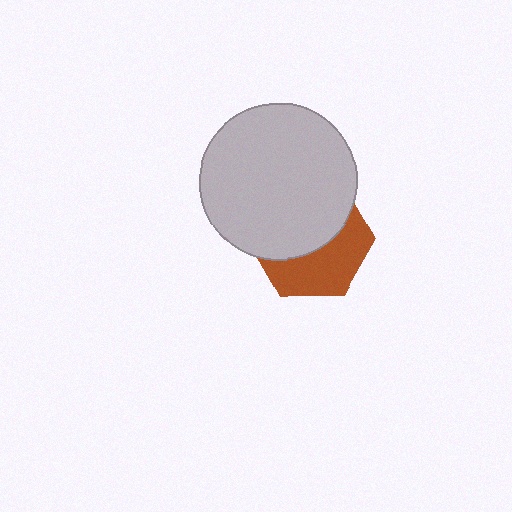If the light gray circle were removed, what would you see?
You would see the complete brown hexagon.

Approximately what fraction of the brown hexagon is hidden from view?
Roughly 55% of the brown hexagon is hidden behind the light gray circle.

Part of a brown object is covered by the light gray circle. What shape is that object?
It is a hexagon.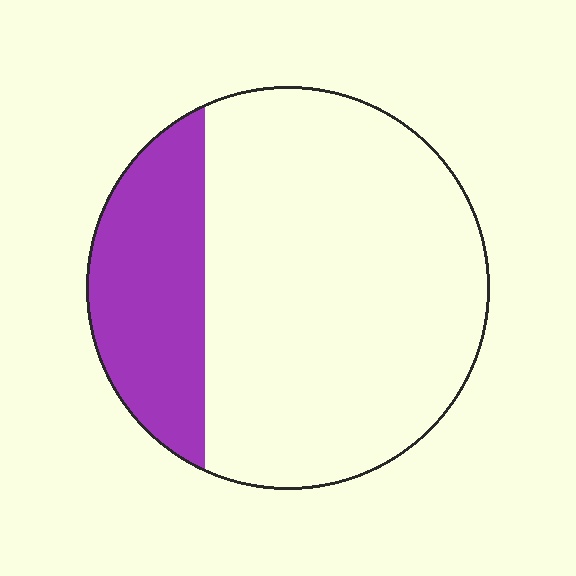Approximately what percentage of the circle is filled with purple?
Approximately 25%.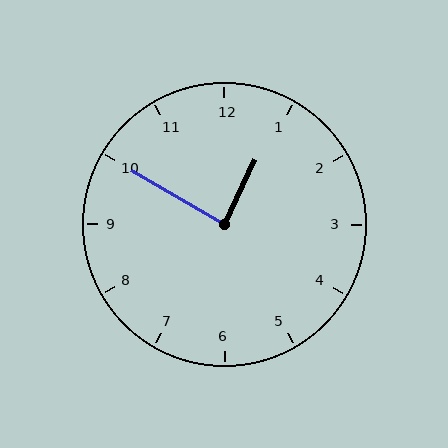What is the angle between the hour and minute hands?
Approximately 85 degrees.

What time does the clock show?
12:50.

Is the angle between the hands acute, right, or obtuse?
It is right.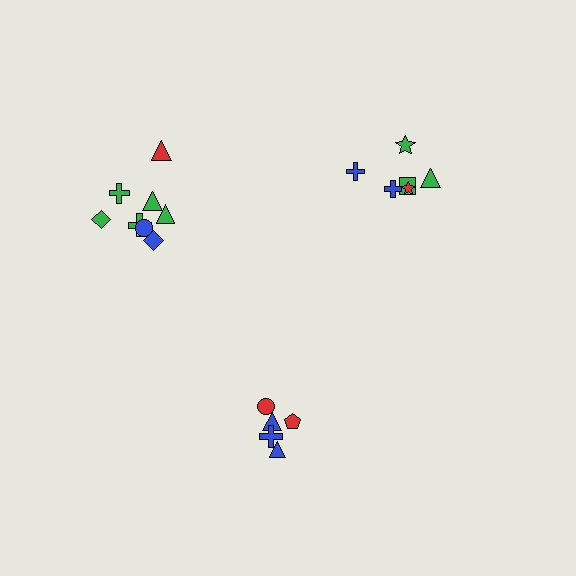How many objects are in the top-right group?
There are 6 objects.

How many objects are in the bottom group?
There are 5 objects.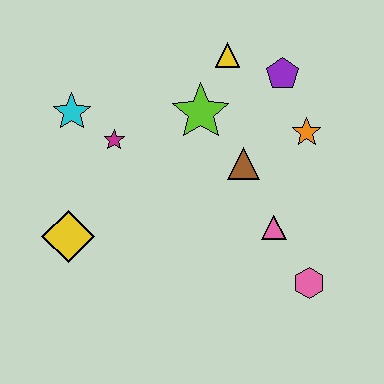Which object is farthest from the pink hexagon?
The cyan star is farthest from the pink hexagon.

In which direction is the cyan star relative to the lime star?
The cyan star is to the left of the lime star.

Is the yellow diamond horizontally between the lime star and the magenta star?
No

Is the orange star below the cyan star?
Yes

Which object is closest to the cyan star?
The magenta star is closest to the cyan star.